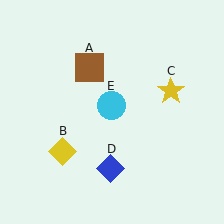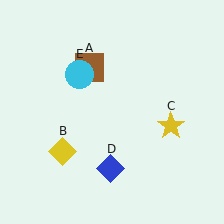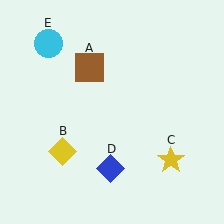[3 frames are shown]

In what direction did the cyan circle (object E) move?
The cyan circle (object E) moved up and to the left.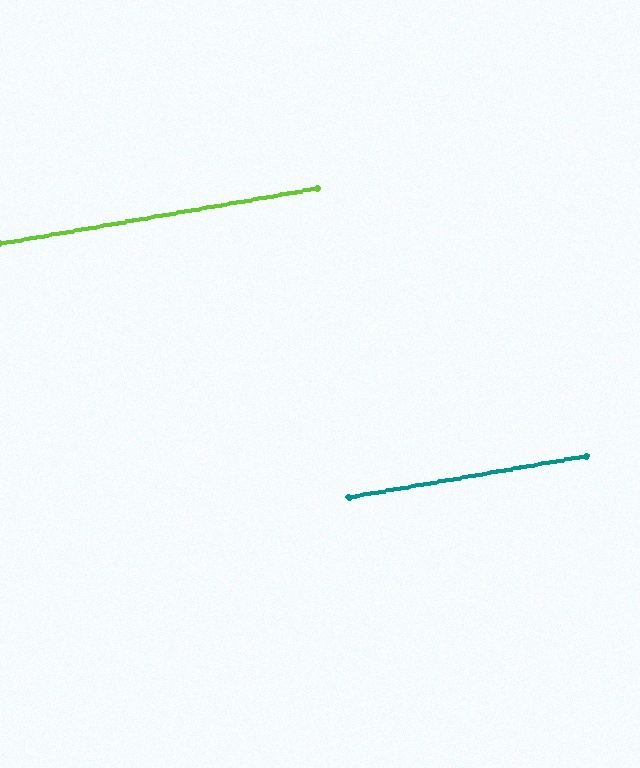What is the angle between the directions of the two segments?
Approximately 0 degrees.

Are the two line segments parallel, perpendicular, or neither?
Parallel — their directions differ by only 0.1°.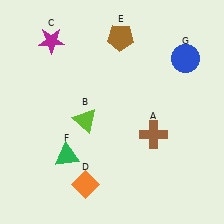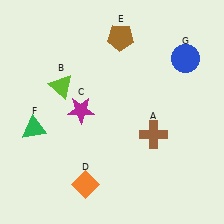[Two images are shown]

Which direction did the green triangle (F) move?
The green triangle (F) moved left.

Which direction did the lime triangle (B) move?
The lime triangle (B) moved up.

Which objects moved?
The objects that moved are: the lime triangle (B), the magenta star (C), the green triangle (F).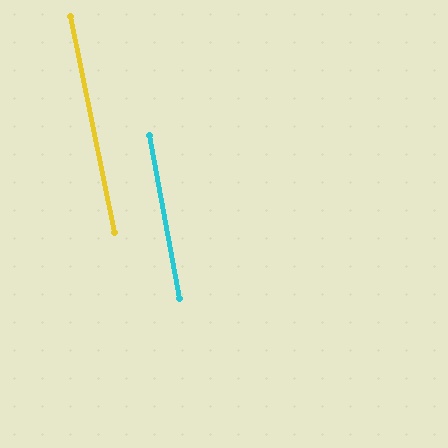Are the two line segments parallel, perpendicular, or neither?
Parallel — their directions differ by only 1.2°.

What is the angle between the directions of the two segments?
Approximately 1 degree.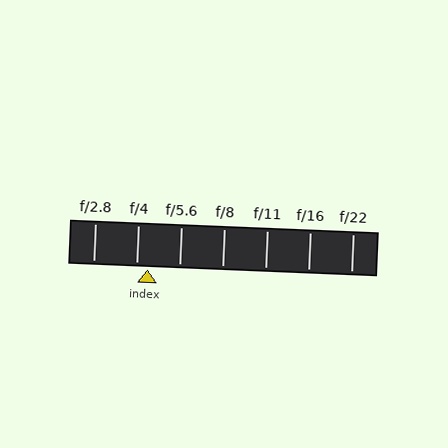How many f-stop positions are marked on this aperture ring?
There are 7 f-stop positions marked.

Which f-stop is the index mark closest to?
The index mark is closest to f/4.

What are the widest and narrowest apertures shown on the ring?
The widest aperture shown is f/2.8 and the narrowest is f/22.